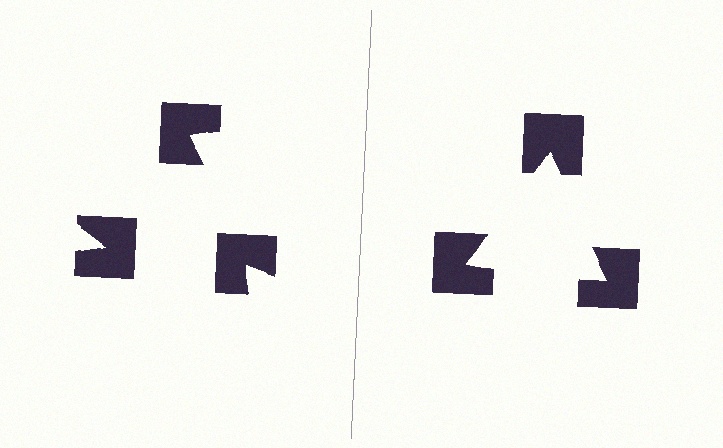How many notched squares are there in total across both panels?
6 — 3 on each side.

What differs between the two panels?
The notched squares are positioned identically on both sides; only the wedge orientations differ. On the right they align to a triangle; on the left they are misaligned.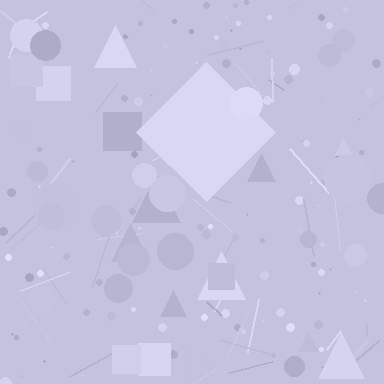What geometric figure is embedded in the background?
A diamond is embedded in the background.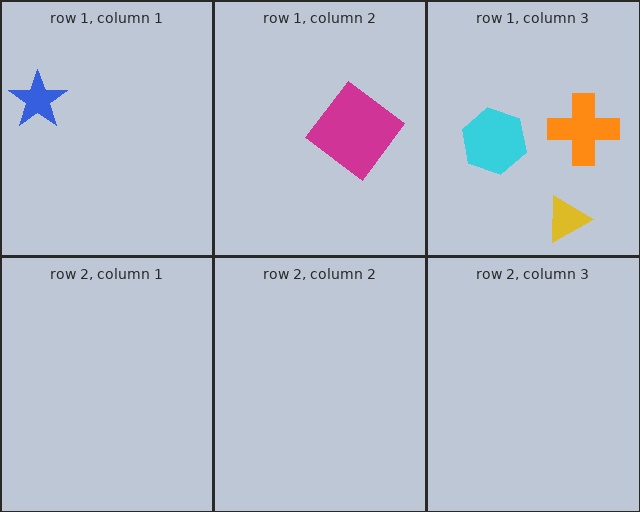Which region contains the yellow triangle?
The row 1, column 3 region.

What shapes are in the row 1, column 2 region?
The magenta diamond.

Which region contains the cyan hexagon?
The row 1, column 3 region.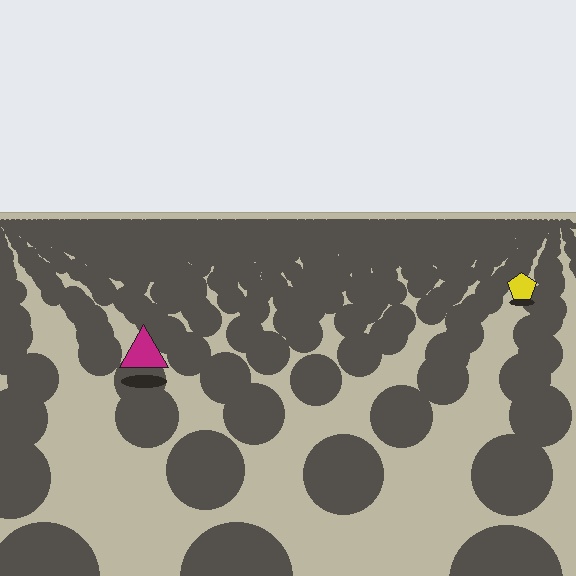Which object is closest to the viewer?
The magenta triangle is closest. The texture marks near it are larger and more spread out.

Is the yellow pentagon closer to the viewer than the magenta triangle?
No. The magenta triangle is closer — you can tell from the texture gradient: the ground texture is coarser near it.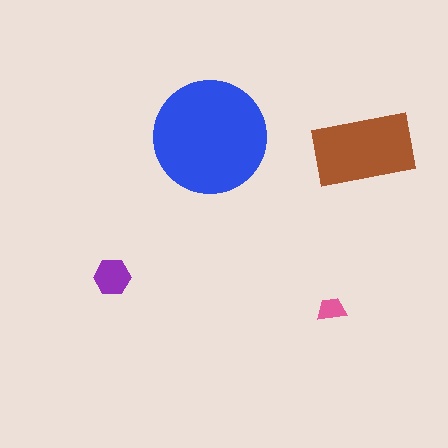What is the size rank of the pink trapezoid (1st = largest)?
4th.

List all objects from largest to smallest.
The blue circle, the brown rectangle, the purple hexagon, the pink trapezoid.